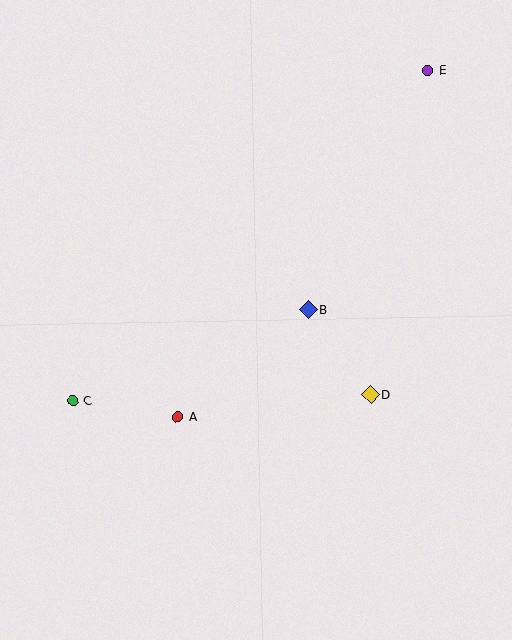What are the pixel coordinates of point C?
Point C is at (72, 401).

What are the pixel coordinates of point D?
Point D is at (371, 395).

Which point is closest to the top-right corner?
Point E is closest to the top-right corner.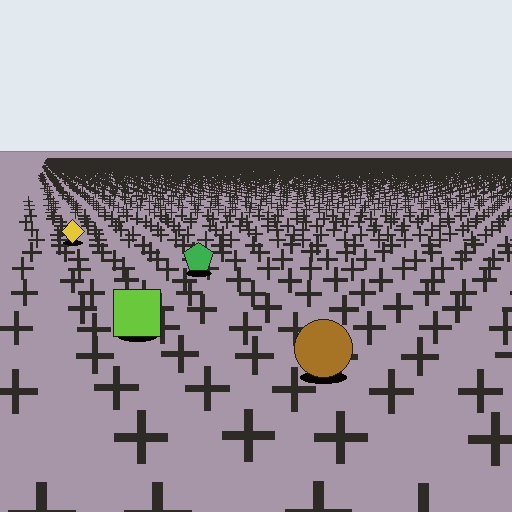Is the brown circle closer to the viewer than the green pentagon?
Yes. The brown circle is closer — you can tell from the texture gradient: the ground texture is coarser near it.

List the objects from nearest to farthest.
From nearest to farthest: the brown circle, the lime square, the green pentagon, the yellow diamond.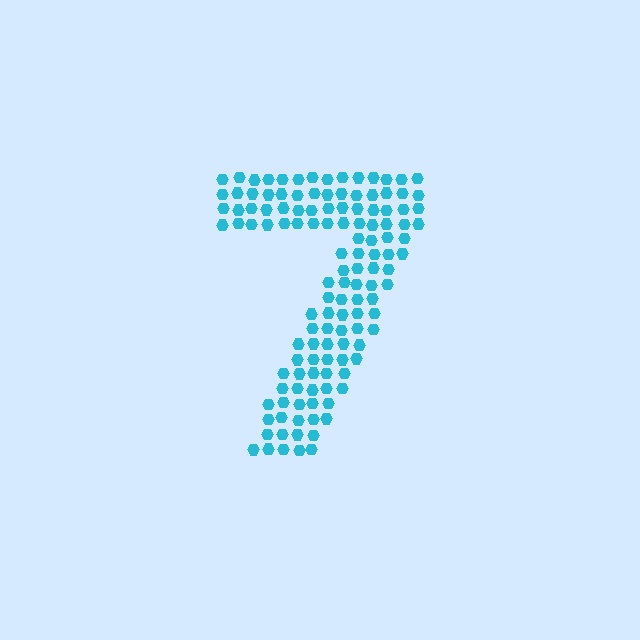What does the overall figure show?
The overall figure shows the digit 7.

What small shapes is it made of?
It is made of small hexagons.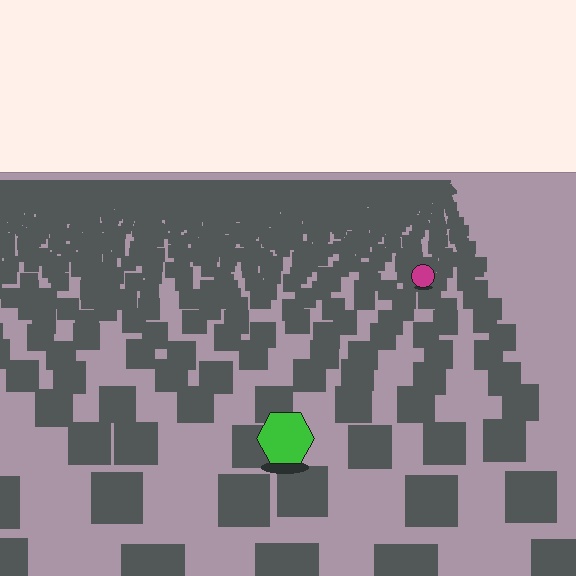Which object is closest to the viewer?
The green hexagon is closest. The texture marks near it are larger and more spread out.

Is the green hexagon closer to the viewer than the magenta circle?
Yes. The green hexagon is closer — you can tell from the texture gradient: the ground texture is coarser near it.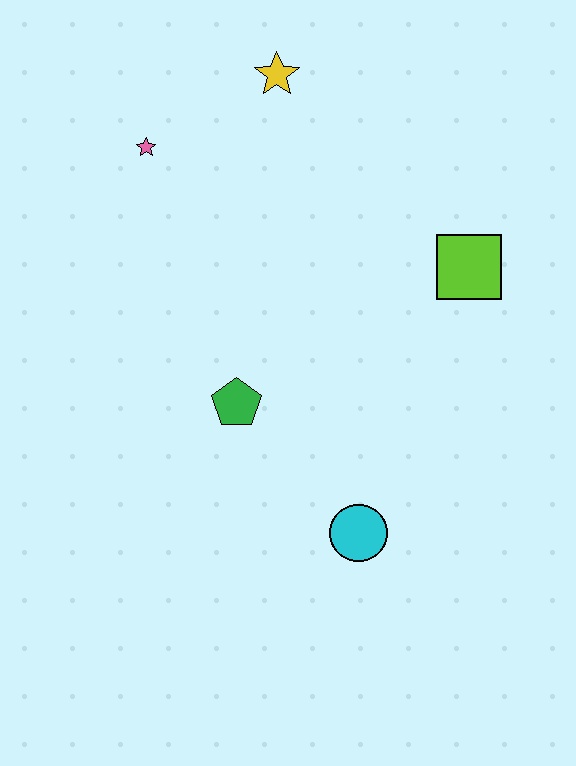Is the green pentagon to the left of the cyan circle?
Yes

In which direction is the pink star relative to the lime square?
The pink star is to the left of the lime square.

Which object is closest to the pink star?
The yellow star is closest to the pink star.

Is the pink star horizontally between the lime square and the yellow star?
No